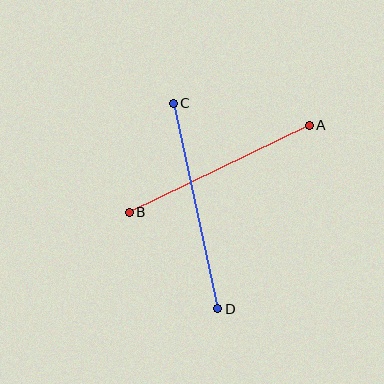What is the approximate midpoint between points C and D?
The midpoint is at approximately (196, 206) pixels.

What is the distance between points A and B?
The distance is approximately 200 pixels.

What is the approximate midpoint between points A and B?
The midpoint is at approximately (219, 169) pixels.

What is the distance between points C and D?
The distance is approximately 210 pixels.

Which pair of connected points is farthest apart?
Points C and D are farthest apart.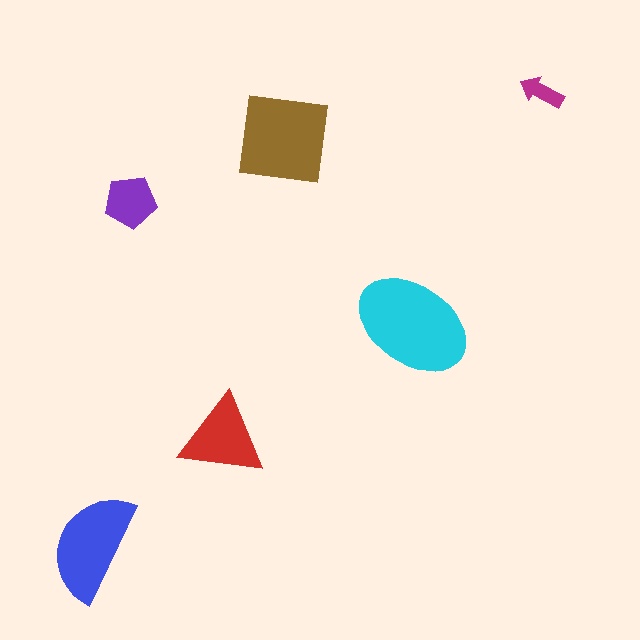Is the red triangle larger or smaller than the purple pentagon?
Larger.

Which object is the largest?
The cyan ellipse.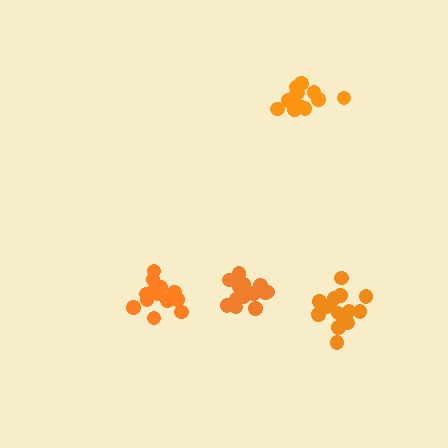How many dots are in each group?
Group 1: 15 dots, Group 2: 12 dots, Group 3: 15 dots, Group 4: 16 dots (58 total).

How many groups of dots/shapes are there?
There are 4 groups.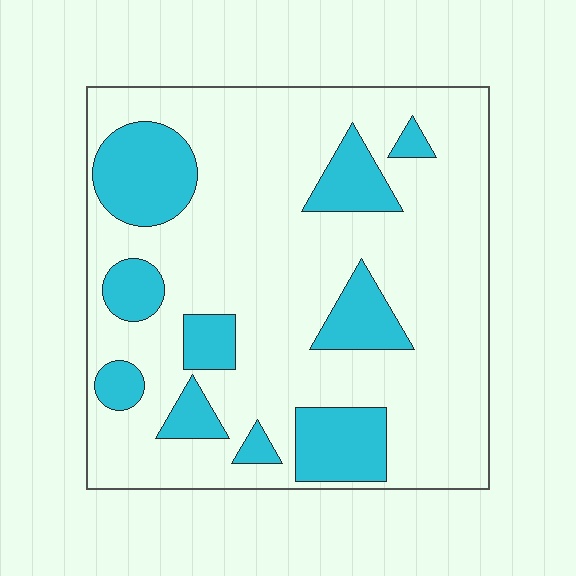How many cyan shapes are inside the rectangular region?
10.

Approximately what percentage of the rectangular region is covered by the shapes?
Approximately 25%.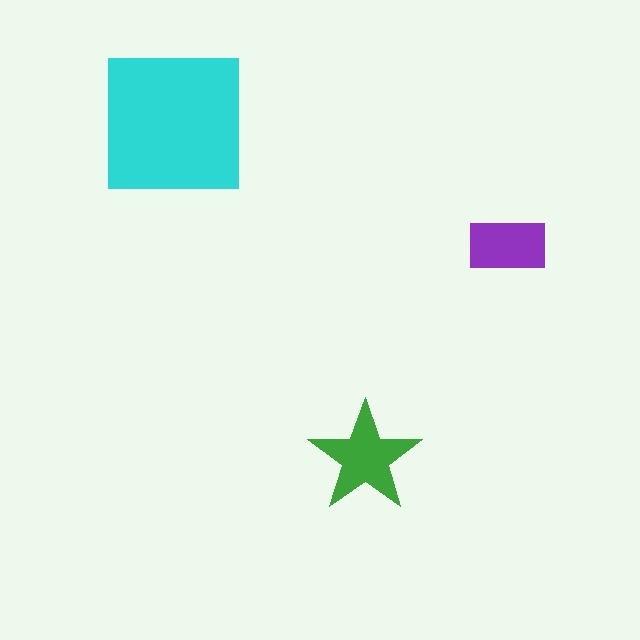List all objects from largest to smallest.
The cyan square, the green star, the purple rectangle.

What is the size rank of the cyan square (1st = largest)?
1st.